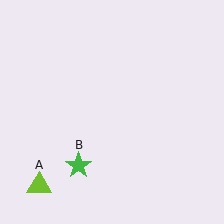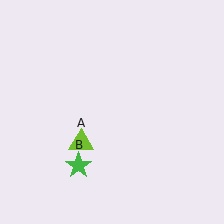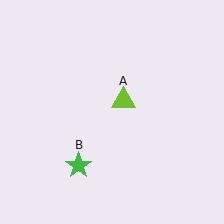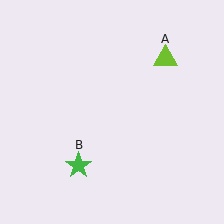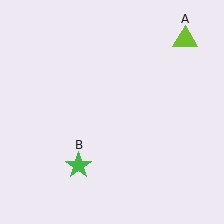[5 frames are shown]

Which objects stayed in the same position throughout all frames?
Green star (object B) remained stationary.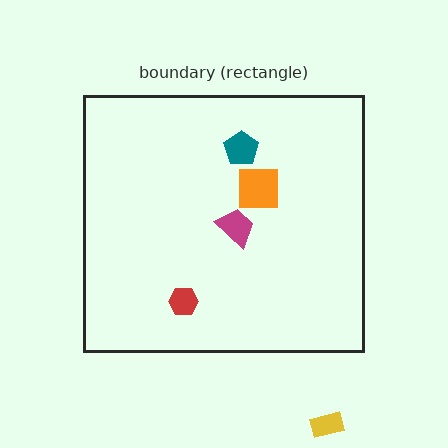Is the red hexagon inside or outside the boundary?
Inside.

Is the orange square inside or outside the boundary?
Inside.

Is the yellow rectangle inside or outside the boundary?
Outside.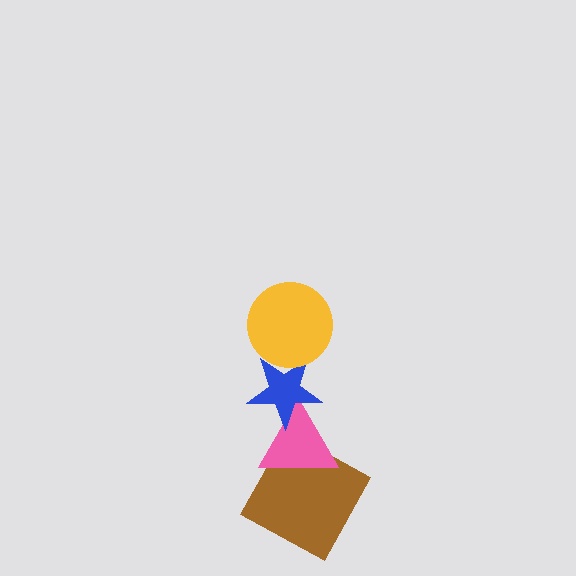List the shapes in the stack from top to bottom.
From top to bottom: the yellow circle, the blue star, the pink triangle, the brown square.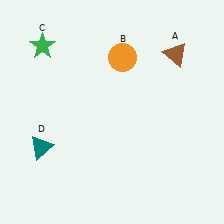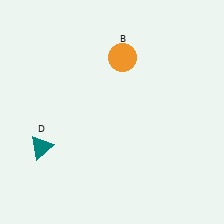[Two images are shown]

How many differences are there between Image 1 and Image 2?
There are 2 differences between the two images.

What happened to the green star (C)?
The green star (C) was removed in Image 2. It was in the top-left area of Image 1.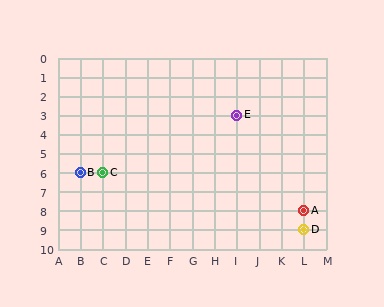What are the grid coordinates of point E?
Point E is at grid coordinates (I, 3).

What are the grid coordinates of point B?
Point B is at grid coordinates (B, 6).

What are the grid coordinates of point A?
Point A is at grid coordinates (L, 8).